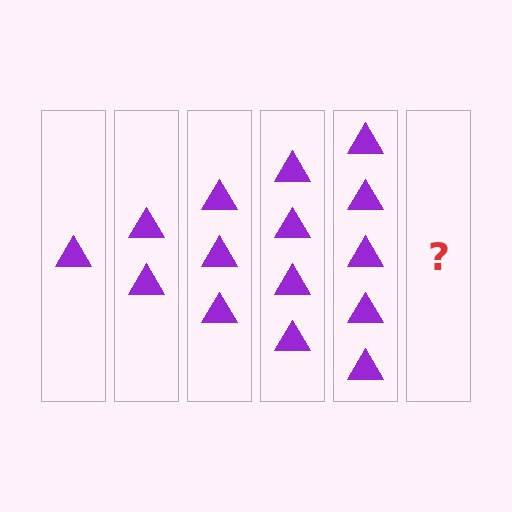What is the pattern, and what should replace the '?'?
The pattern is that each step adds one more triangle. The '?' should be 6 triangles.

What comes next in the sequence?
The next element should be 6 triangles.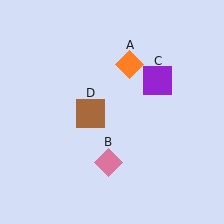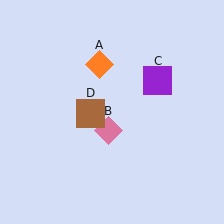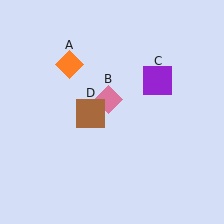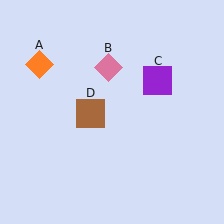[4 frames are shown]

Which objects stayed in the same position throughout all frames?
Purple square (object C) and brown square (object D) remained stationary.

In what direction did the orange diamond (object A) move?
The orange diamond (object A) moved left.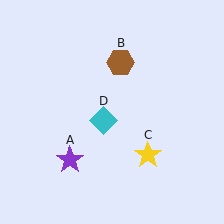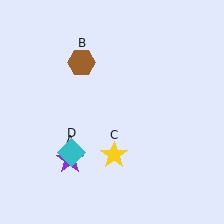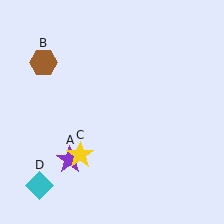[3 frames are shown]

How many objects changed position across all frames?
3 objects changed position: brown hexagon (object B), yellow star (object C), cyan diamond (object D).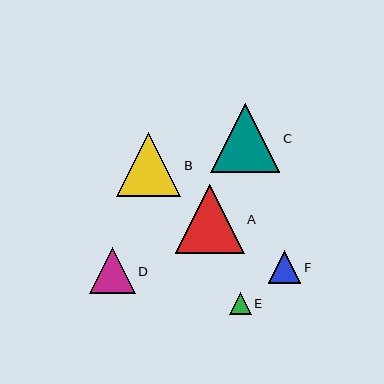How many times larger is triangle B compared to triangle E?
Triangle B is approximately 2.9 times the size of triangle E.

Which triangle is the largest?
Triangle A is the largest with a size of approximately 69 pixels.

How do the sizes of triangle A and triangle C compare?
Triangle A and triangle C are approximately the same size.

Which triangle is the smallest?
Triangle E is the smallest with a size of approximately 22 pixels.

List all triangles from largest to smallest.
From largest to smallest: A, C, B, D, F, E.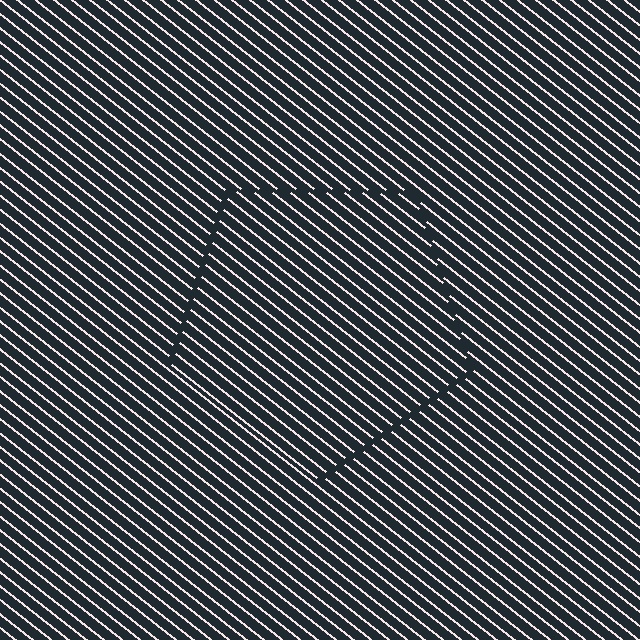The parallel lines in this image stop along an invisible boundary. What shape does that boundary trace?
An illusory pentagon. The interior of the shape contains the same grating, shifted by half a period — the contour is defined by the phase discontinuity where line-ends from the inner and outer gratings abut.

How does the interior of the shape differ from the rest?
The interior of the shape contains the same grating, shifted by half a period — the contour is defined by the phase discontinuity where line-ends from the inner and outer gratings abut.